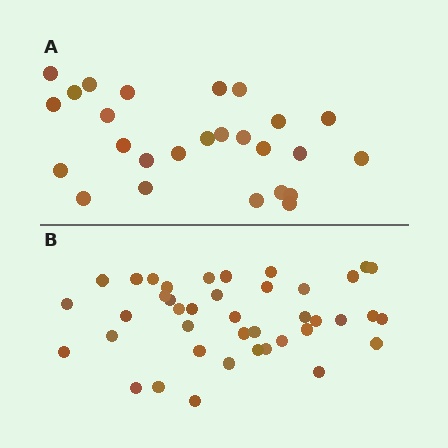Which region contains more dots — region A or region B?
Region B (the bottom region) has more dots.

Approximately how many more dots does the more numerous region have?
Region B has approximately 15 more dots than region A.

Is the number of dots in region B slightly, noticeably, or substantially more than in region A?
Region B has substantially more. The ratio is roughly 1.6 to 1.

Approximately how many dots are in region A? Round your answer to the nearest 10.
About 30 dots. (The exact count is 26, which rounds to 30.)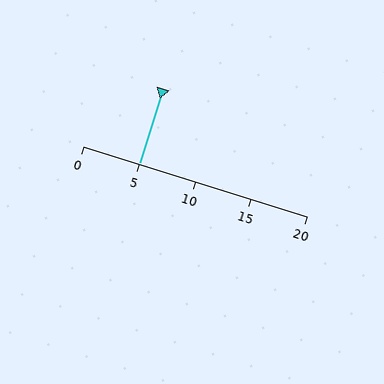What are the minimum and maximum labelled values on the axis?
The axis runs from 0 to 20.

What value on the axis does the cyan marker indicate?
The marker indicates approximately 5.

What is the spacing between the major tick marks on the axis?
The major ticks are spaced 5 apart.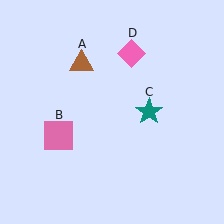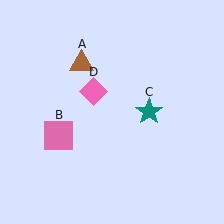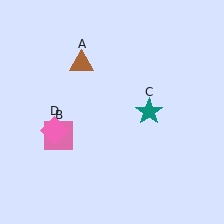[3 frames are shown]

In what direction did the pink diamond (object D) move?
The pink diamond (object D) moved down and to the left.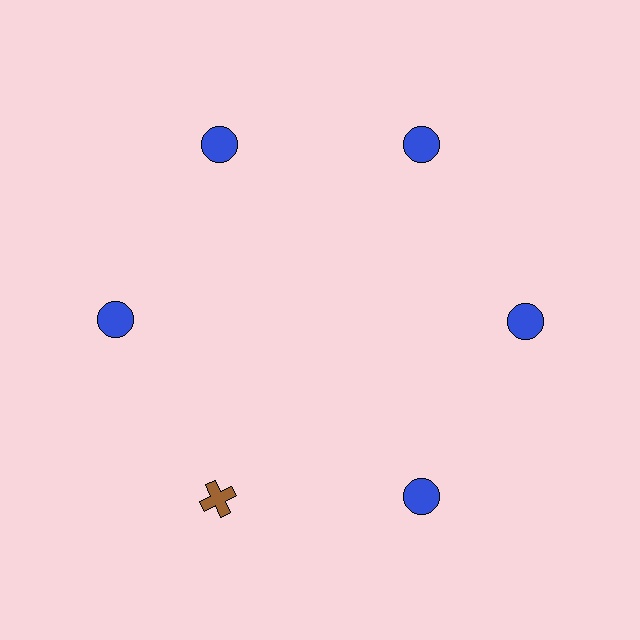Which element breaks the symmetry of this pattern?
The brown cross at roughly the 7 o'clock position breaks the symmetry. All other shapes are blue circles.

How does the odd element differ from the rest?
It differs in both color (brown instead of blue) and shape (cross instead of circle).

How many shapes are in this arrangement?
There are 6 shapes arranged in a ring pattern.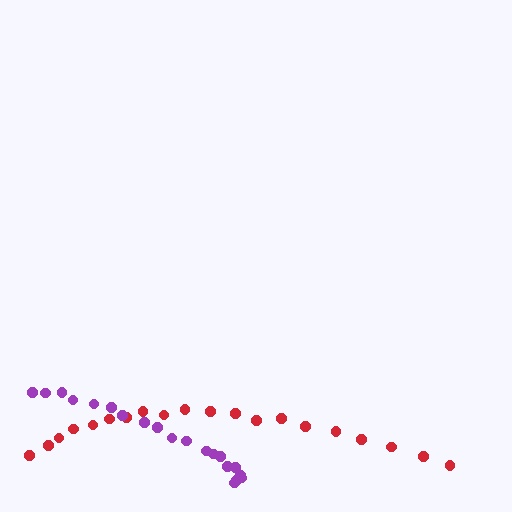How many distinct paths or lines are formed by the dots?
There are 2 distinct paths.